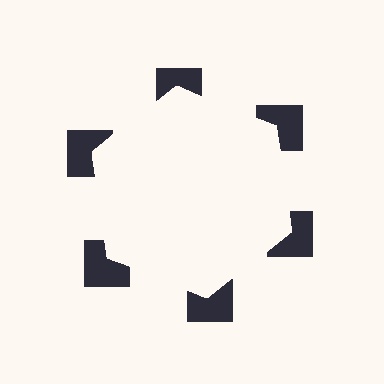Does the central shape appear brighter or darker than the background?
It typically appears slightly brighter than the background, even though no actual brightness change is drawn.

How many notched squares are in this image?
There are 6 — one at each vertex of the illusory hexagon.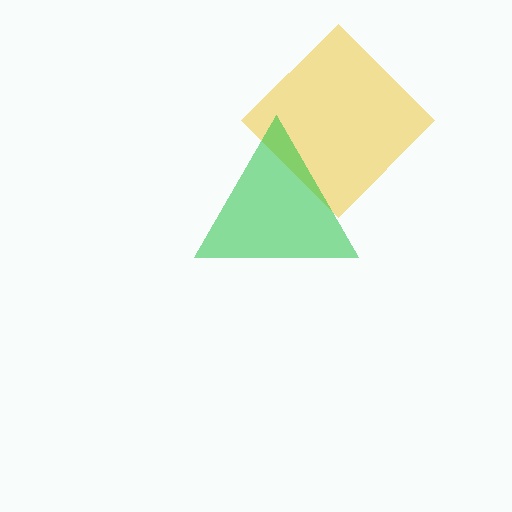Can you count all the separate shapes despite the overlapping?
Yes, there are 2 separate shapes.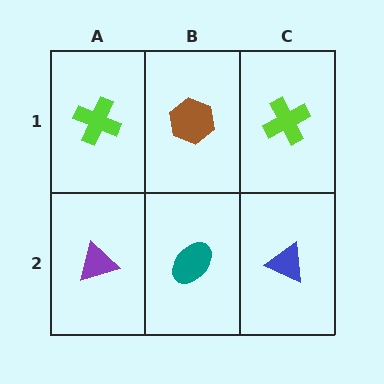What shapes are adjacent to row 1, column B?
A teal ellipse (row 2, column B), a lime cross (row 1, column A), a lime cross (row 1, column C).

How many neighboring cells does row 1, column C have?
2.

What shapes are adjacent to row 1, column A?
A purple triangle (row 2, column A), a brown hexagon (row 1, column B).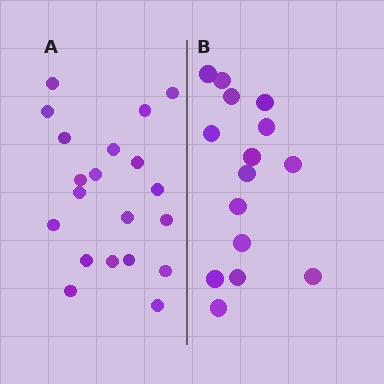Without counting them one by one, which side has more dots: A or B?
Region A (the left region) has more dots.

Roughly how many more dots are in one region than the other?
Region A has about 5 more dots than region B.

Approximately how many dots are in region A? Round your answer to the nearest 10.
About 20 dots.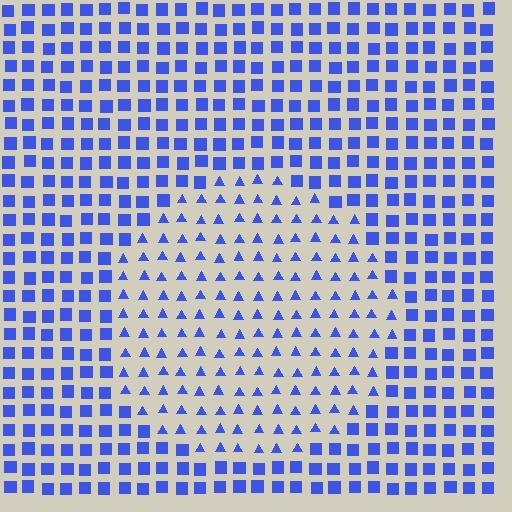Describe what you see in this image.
The image is filled with small blue elements arranged in a uniform grid. A circle-shaped region contains triangles, while the surrounding area contains squares. The boundary is defined purely by the change in element shape.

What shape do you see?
I see a circle.